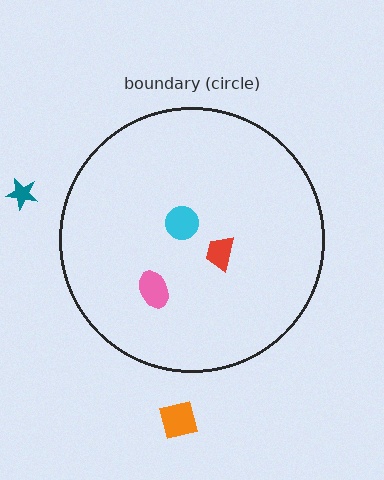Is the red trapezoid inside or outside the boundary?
Inside.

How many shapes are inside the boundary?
3 inside, 2 outside.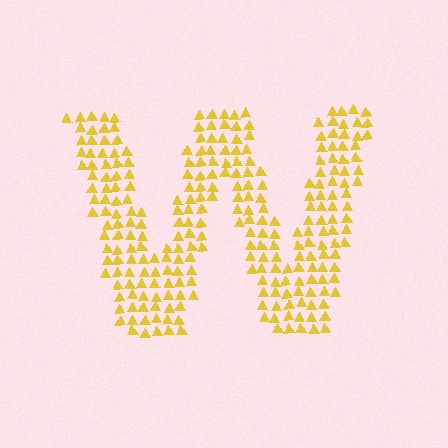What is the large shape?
The large shape is the letter W.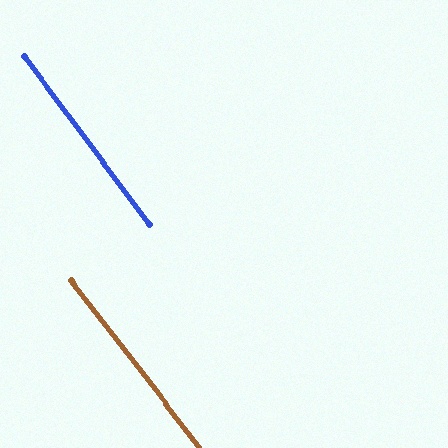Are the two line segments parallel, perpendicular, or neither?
Parallel — their directions differ by only 0.9°.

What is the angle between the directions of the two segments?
Approximately 1 degree.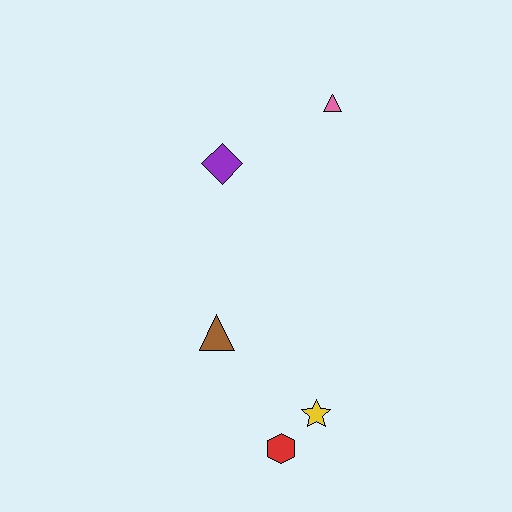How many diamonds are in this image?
There is 1 diamond.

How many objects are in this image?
There are 5 objects.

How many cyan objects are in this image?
There are no cyan objects.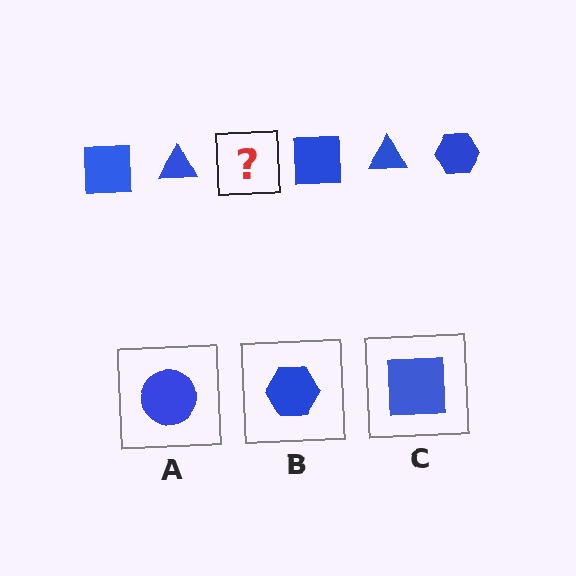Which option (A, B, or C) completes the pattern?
B.